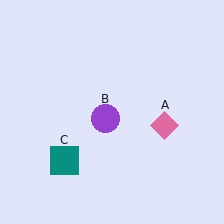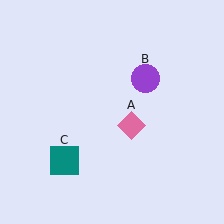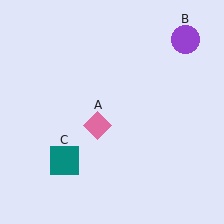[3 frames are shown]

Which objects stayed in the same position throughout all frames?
Teal square (object C) remained stationary.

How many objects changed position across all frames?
2 objects changed position: pink diamond (object A), purple circle (object B).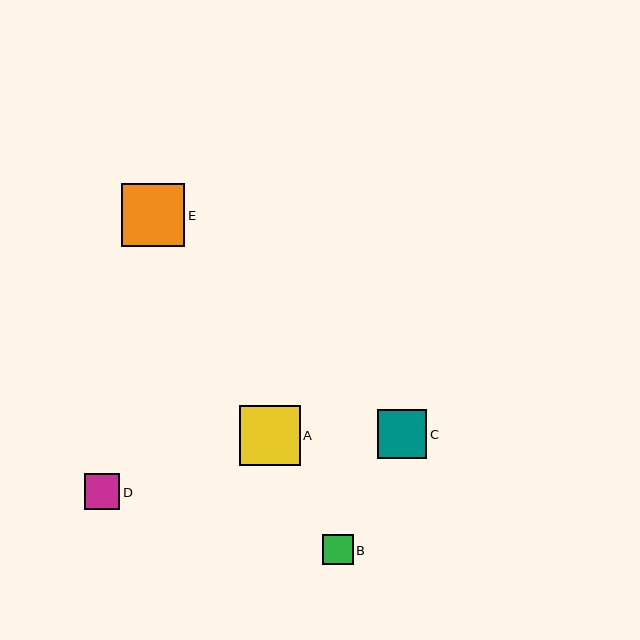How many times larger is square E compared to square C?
Square E is approximately 1.3 times the size of square C.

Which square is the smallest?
Square B is the smallest with a size of approximately 30 pixels.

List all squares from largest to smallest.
From largest to smallest: E, A, C, D, B.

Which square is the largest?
Square E is the largest with a size of approximately 63 pixels.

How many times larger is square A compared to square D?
Square A is approximately 1.7 times the size of square D.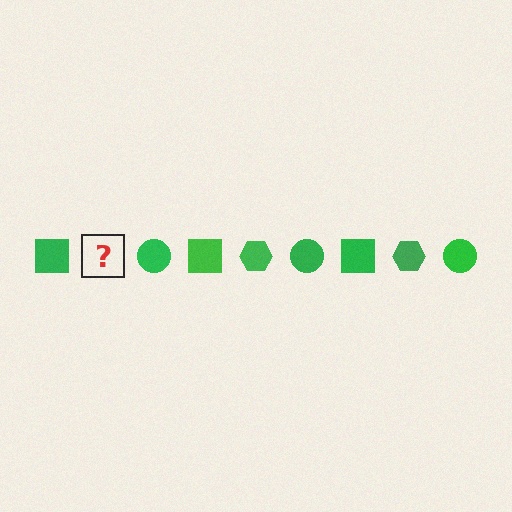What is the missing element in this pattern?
The missing element is a green hexagon.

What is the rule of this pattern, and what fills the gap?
The rule is that the pattern cycles through square, hexagon, circle shapes in green. The gap should be filled with a green hexagon.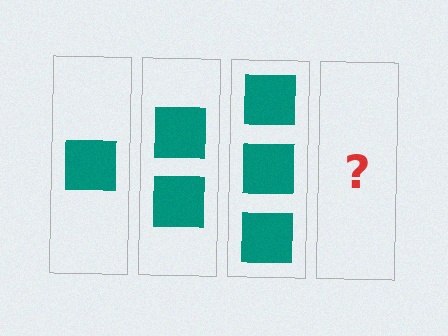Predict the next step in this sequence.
The next step is 4 squares.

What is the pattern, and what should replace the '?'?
The pattern is that each step adds one more square. The '?' should be 4 squares.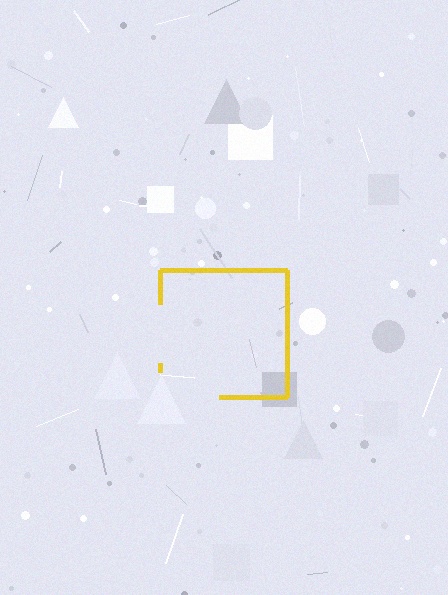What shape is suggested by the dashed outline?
The dashed outline suggests a square.